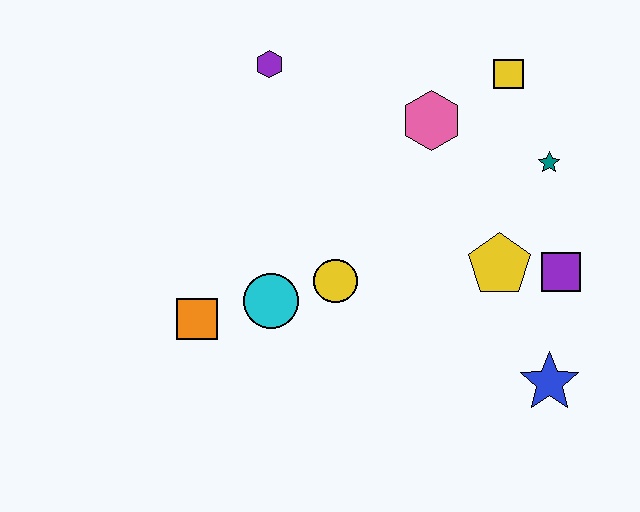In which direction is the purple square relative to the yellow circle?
The purple square is to the right of the yellow circle.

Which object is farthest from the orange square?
The yellow square is farthest from the orange square.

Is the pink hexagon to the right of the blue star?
No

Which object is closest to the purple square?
The yellow pentagon is closest to the purple square.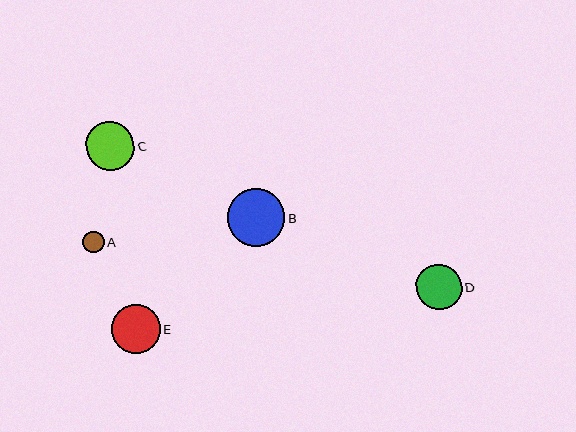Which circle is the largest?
Circle B is the largest with a size of approximately 58 pixels.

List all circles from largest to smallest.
From largest to smallest: B, C, E, D, A.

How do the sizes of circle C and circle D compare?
Circle C and circle D are approximately the same size.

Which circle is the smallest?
Circle A is the smallest with a size of approximately 22 pixels.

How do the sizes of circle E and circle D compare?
Circle E and circle D are approximately the same size.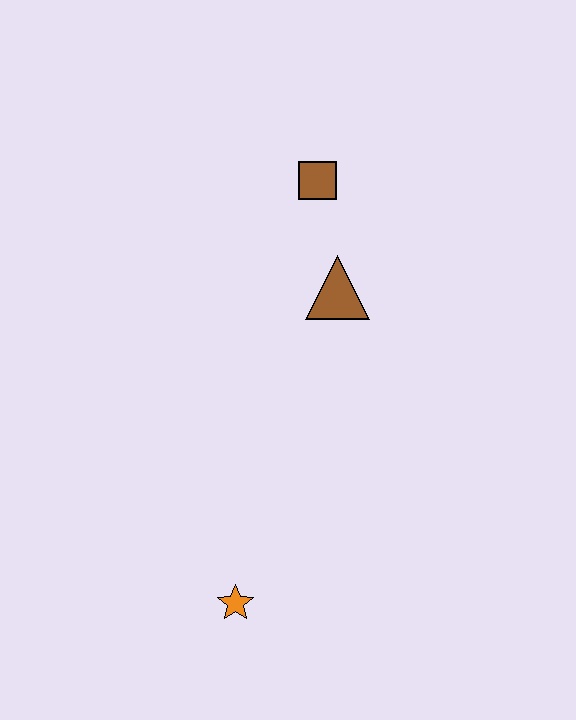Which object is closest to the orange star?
The brown triangle is closest to the orange star.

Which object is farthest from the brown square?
The orange star is farthest from the brown square.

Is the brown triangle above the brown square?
No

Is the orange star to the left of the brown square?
Yes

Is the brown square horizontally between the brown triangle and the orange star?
Yes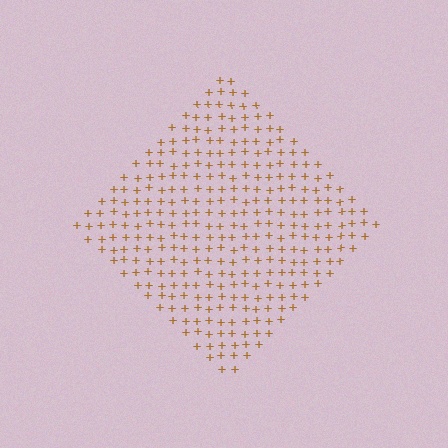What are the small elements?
The small elements are plus signs.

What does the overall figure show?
The overall figure shows a diamond.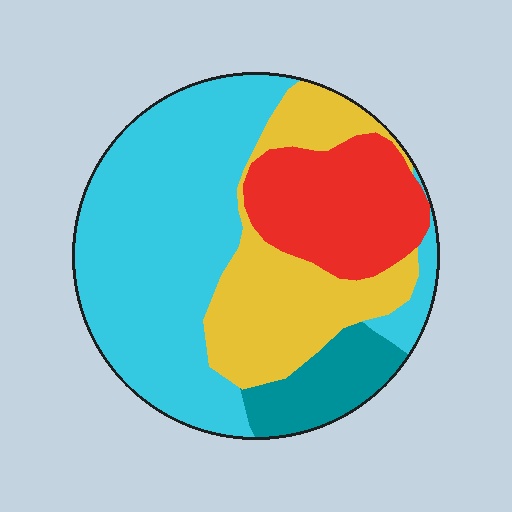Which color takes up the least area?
Teal, at roughly 10%.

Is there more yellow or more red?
Yellow.